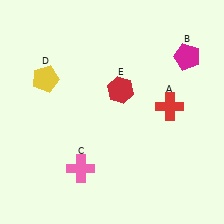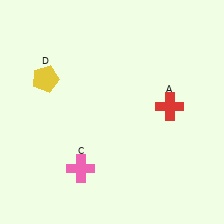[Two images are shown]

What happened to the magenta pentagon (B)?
The magenta pentagon (B) was removed in Image 2. It was in the top-right area of Image 1.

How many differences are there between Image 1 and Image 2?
There are 2 differences between the two images.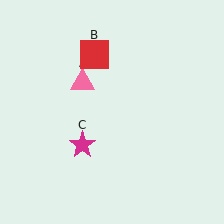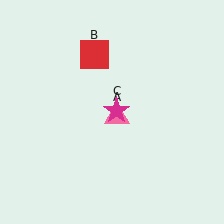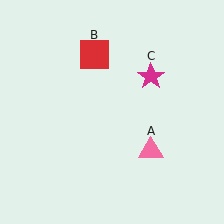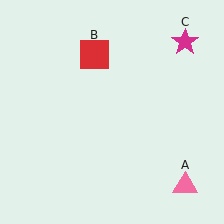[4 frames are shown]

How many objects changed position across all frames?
2 objects changed position: pink triangle (object A), magenta star (object C).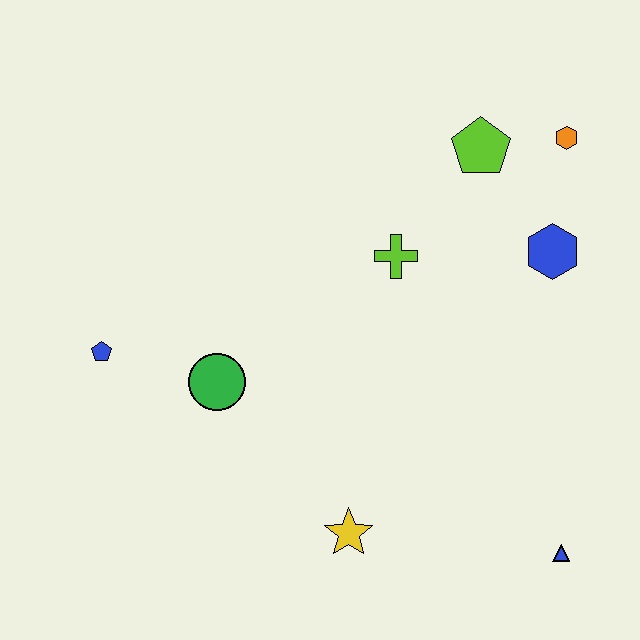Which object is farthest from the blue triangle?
The blue pentagon is farthest from the blue triangle.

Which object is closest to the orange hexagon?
The lime pentagon is closest to the orange hexagon.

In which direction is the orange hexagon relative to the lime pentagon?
The orange hexagon is to the right of the lime pentagon.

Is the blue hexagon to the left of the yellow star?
No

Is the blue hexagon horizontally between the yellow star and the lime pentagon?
No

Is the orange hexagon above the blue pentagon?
Yes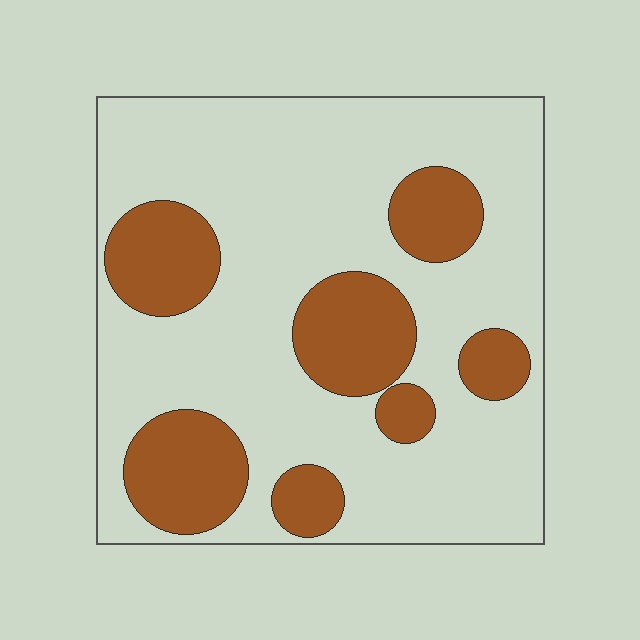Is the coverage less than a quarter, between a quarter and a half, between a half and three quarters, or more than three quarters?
Between a quarter and a half.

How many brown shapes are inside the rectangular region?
7.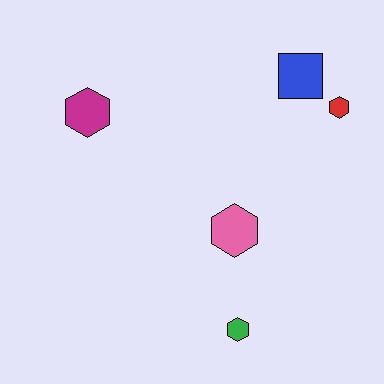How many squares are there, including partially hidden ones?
There is 1 square.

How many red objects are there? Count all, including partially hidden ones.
There is 1 red object.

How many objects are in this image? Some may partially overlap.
There are 5 objects.